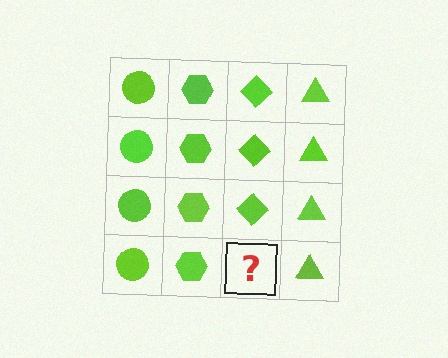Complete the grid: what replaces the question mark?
The question mark should be replaced with a lime diamond.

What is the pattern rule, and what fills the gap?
The rule is that each column has a consistent shape. The gap should be filled with a lime diamond.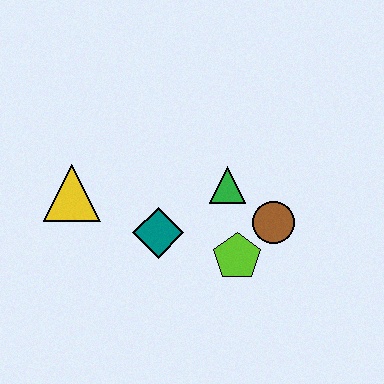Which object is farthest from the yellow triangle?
The brown circle is farthest from the yellow triangle.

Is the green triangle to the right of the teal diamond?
Yes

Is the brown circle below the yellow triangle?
Yes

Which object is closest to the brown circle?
The lime pentagon is closest to the brown circle.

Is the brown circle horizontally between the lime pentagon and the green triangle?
No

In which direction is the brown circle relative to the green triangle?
The brown circle is to the right of the green triangle.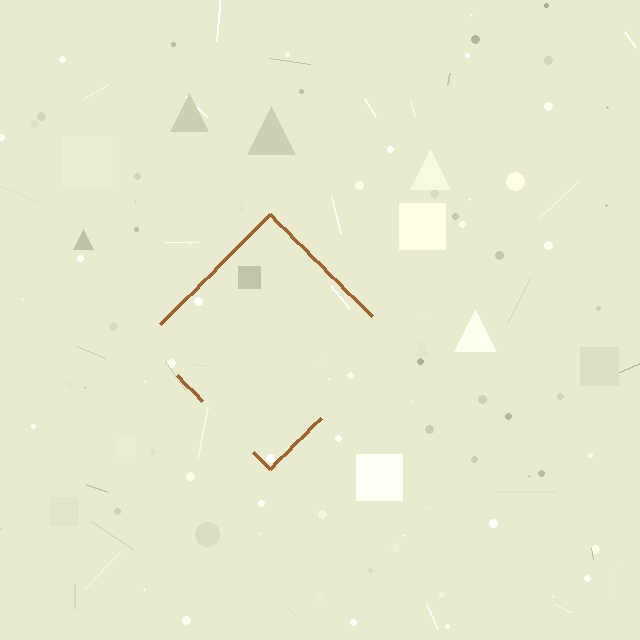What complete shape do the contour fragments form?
The contour fragments form a diamond.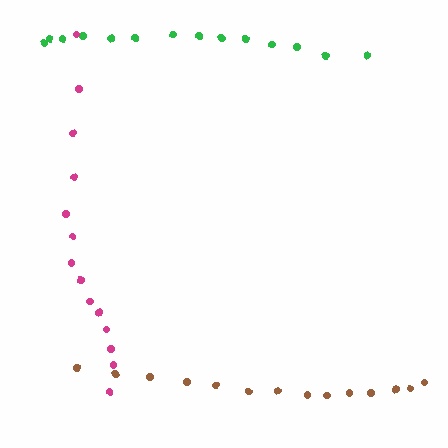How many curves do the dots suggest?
There are 3 distinct paths.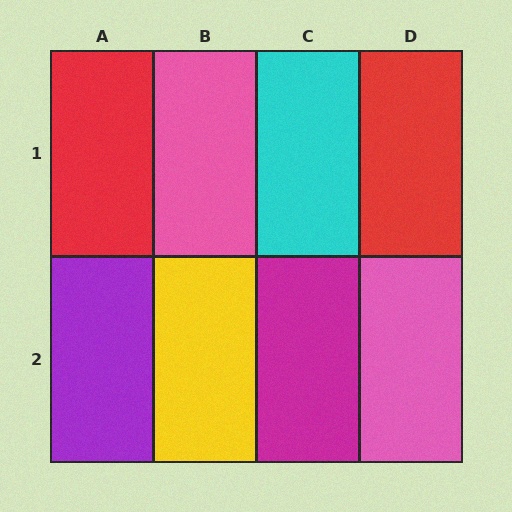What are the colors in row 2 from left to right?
Purple, yellow, magenta, pink.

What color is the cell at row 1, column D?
Red.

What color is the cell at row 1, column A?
Red.